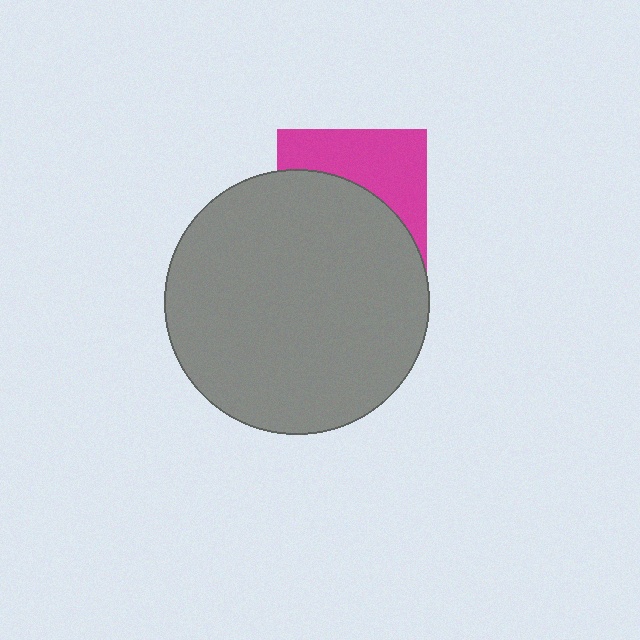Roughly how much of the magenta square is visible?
A small part of it is visible (roughly 42%).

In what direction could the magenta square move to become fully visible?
The magenta square could move up. That would shift it out from behind the gray circle entirely.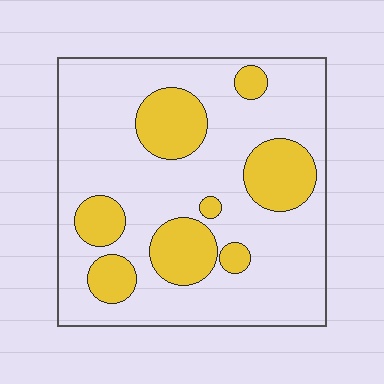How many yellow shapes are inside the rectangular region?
8.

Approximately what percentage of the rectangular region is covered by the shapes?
Approximately 25%.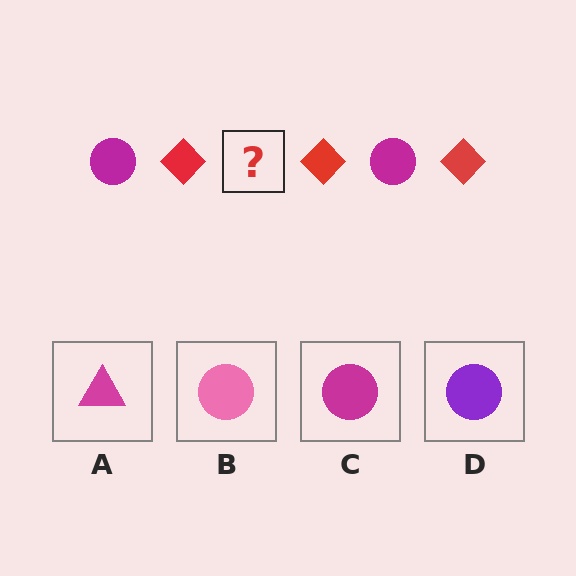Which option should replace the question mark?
Option C.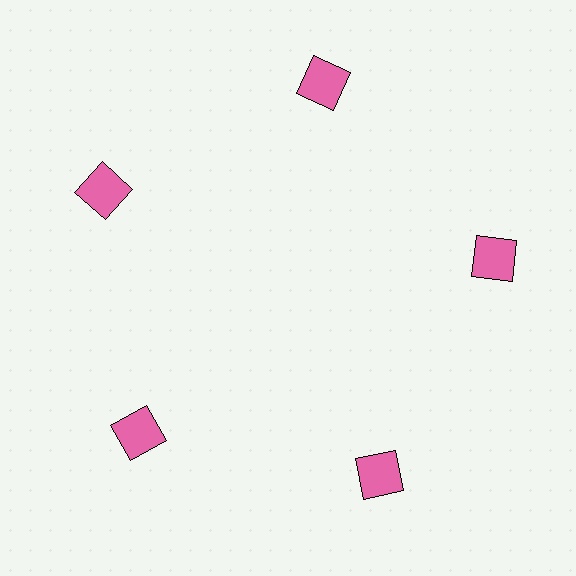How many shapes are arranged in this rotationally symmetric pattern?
There are 5 shapes, arranged in 5 groups of 1.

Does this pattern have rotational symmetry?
Yes, this pattern has 5-fold rotational symmetry. It looks the same after rotating 72 degrees around the center.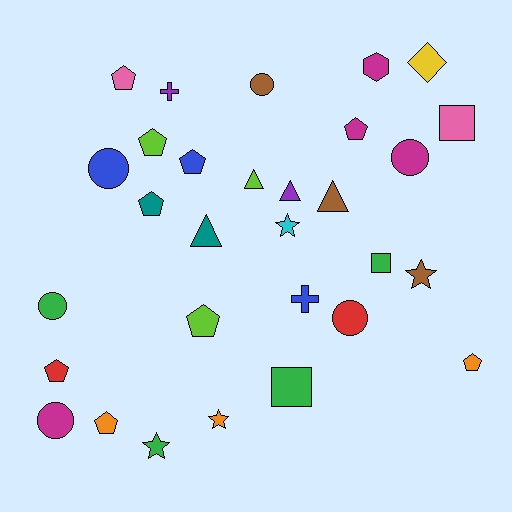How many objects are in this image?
There are 30 objects.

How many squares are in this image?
There are 3 squares.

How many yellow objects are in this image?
There is 1 yellow object.